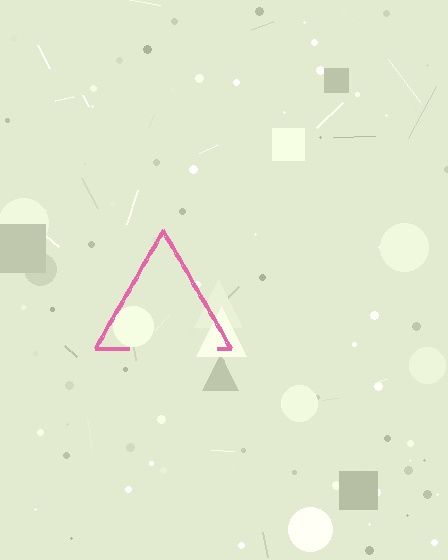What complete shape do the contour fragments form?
The contour fragments form a triangle.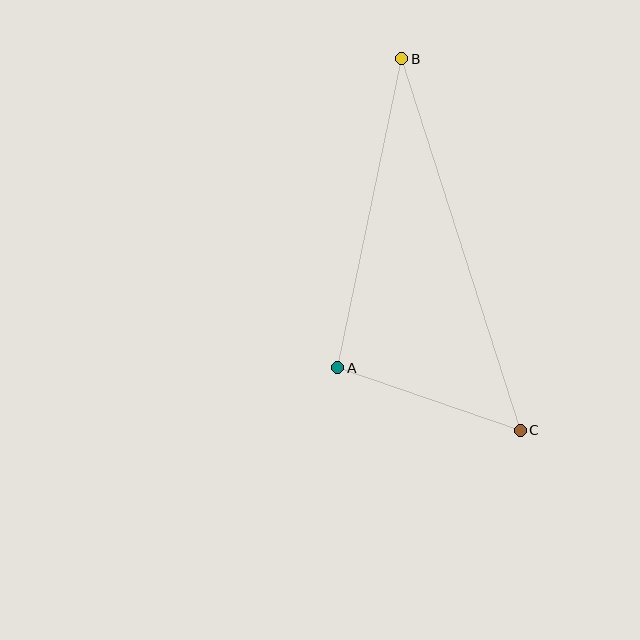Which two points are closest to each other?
Points A and C are closest to each other.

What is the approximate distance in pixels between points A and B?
The distance between A and B is approximately 316 pixels.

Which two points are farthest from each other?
Points B and C are farthest from each other.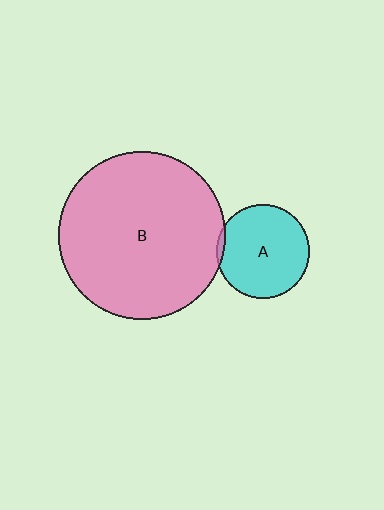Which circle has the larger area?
Circle B (pink).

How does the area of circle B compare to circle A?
Approximately 3.2 times.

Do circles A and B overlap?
Yes.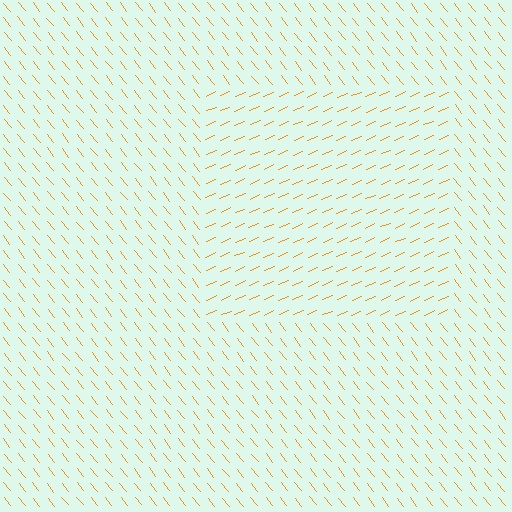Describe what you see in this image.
The image is filled with small orange line segments. A rectangle region in the image has lines oriented differently from the surrounding lines, creating a visible texture boundary.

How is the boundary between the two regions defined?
The boundary is defined purely by a change in line orientation (approximately 75 degrees difference). All lines are the same color and thickness.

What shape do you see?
I see a rectangle.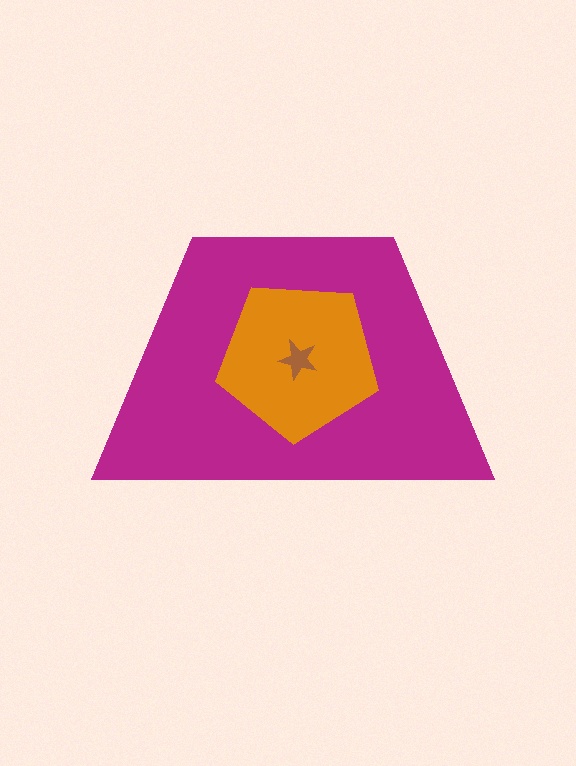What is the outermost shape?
The magenta trapezoid.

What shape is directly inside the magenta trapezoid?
The orange pentagon.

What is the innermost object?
The brown star.